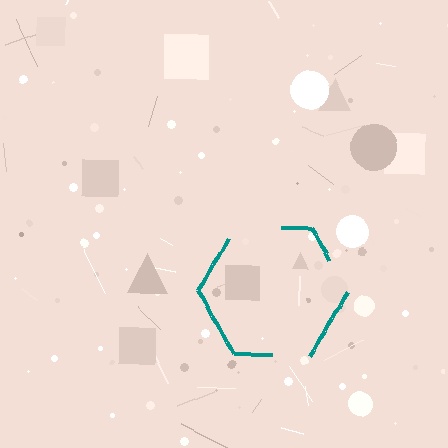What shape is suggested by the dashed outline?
The dashed outline suggests a hexagon.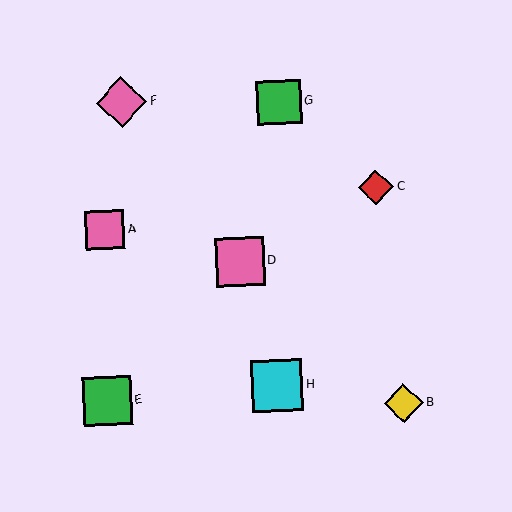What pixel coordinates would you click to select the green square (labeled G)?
Click at (279, 102) to select the green square G.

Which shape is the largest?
The cyan square (labeled H) is the largest.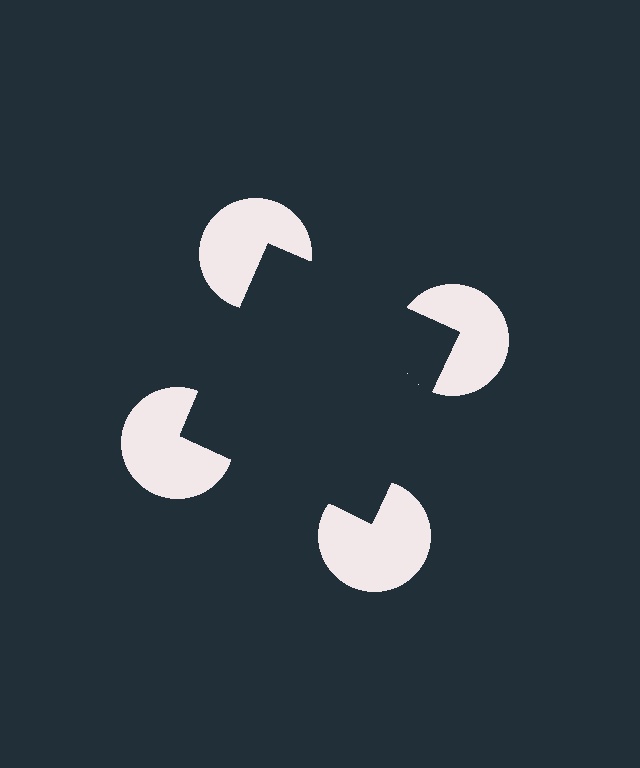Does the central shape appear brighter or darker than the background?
It typically appears slightly darker than the background, even though no actual brightness change is drawn.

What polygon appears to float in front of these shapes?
An illusory square — its edges are inferred from the aligned wedge cuts in the pac-man discs, not physically drawn.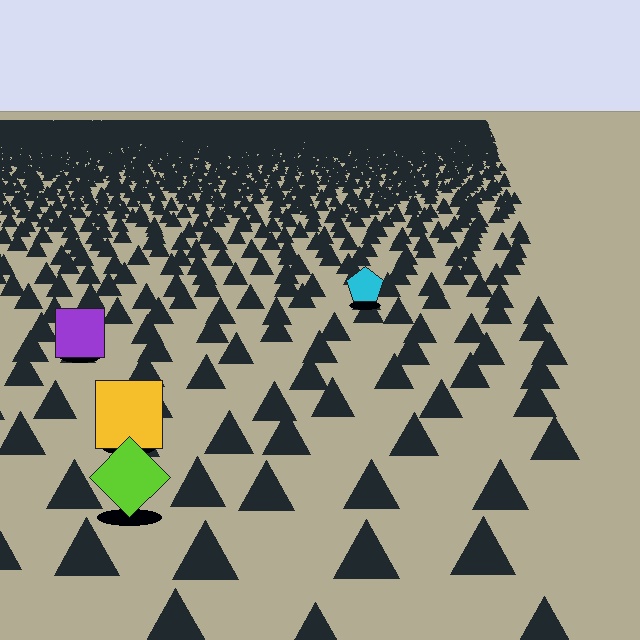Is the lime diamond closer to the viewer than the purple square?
Yes. The lime diamond is closer — you can tell from the texture gradient: the ground texture is coarser near it.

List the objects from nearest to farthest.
From nearest to farthest: the lime diamond, the yellow square, the purple square, the cyan pentagon.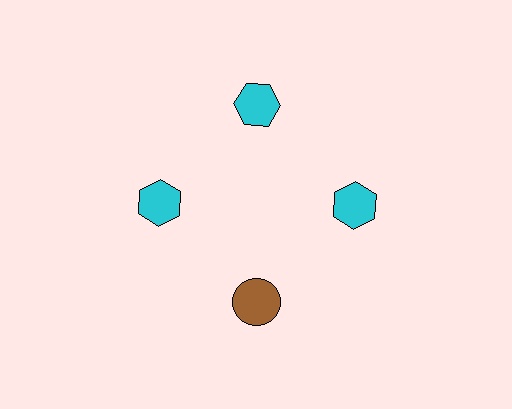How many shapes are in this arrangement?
There are 4 shapes arranged in a ring pattern.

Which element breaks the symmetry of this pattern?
The brown circle at roughly the 6 o'clock position breaks the symmetry. All other shapes are cyan hexagons.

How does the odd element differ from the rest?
It differs in both color (brown instead of cyan) and shape (circle instead of hexagon).